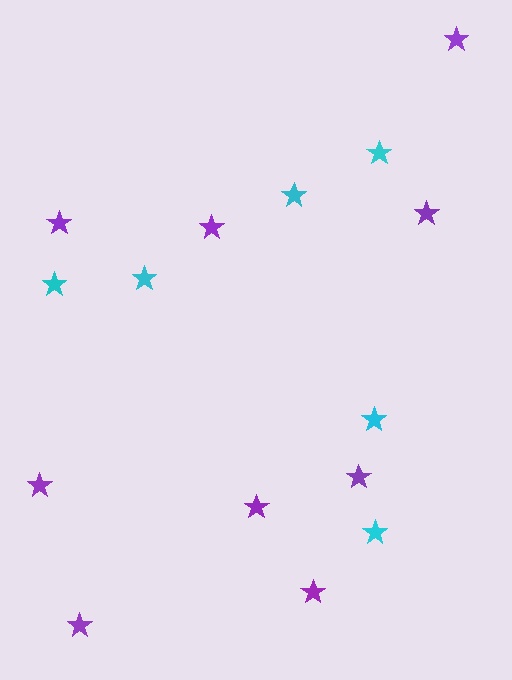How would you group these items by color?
There are 2 groups: one group of purple stars (9) and one group of cyan stars (6).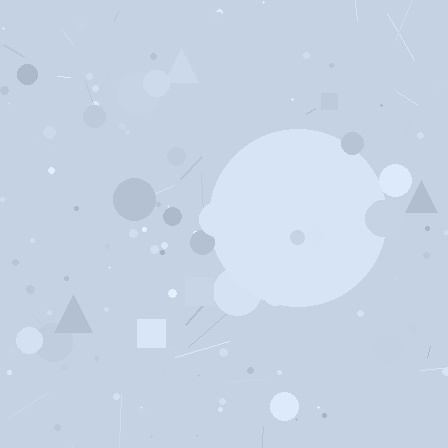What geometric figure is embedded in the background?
A circle is embedded in the background.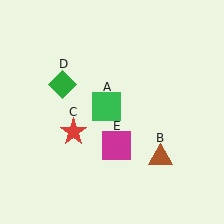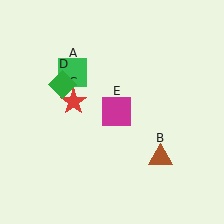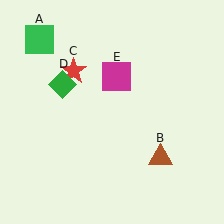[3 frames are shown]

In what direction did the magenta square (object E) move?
The magenta square (object E) moved up.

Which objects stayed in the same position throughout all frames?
Brown triangle (object B) and green diamond (object D) remained stationary.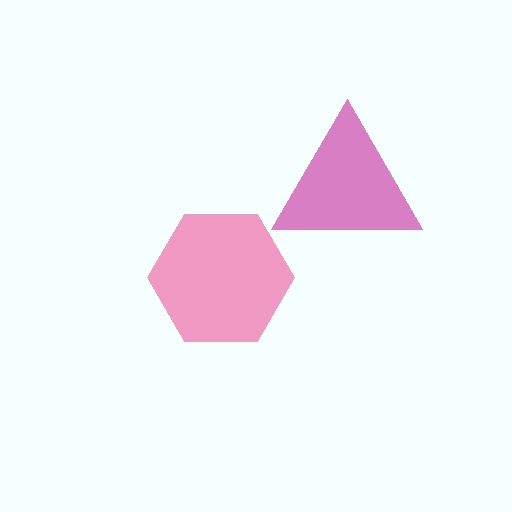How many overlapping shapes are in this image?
There are 2 overlapping shapes in the image.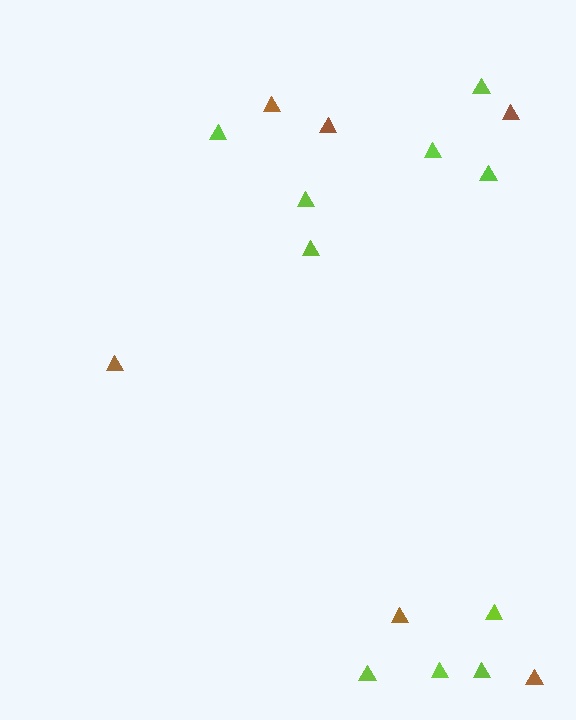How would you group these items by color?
There are 2 groups: one group of brown triangles (6) and one group of lime triangles (10).